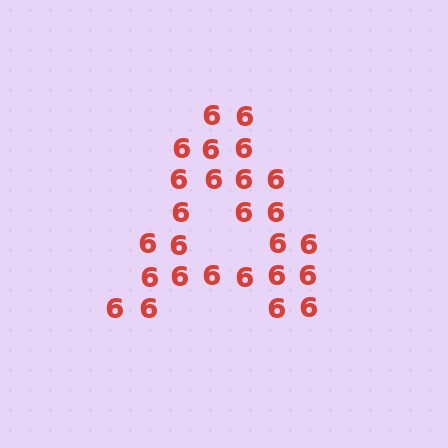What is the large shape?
The large shape is the letter A.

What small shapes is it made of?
It is made of small digit 6's.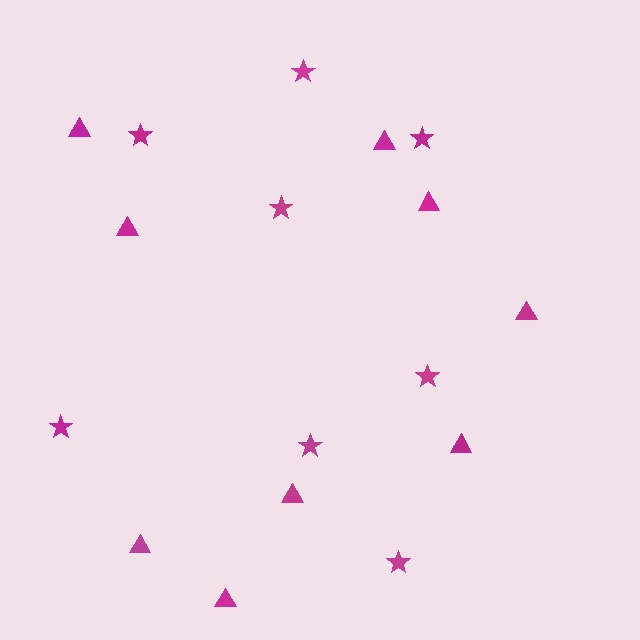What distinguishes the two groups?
There are 2 groups: one group of stars (8) and one group of triangles (9).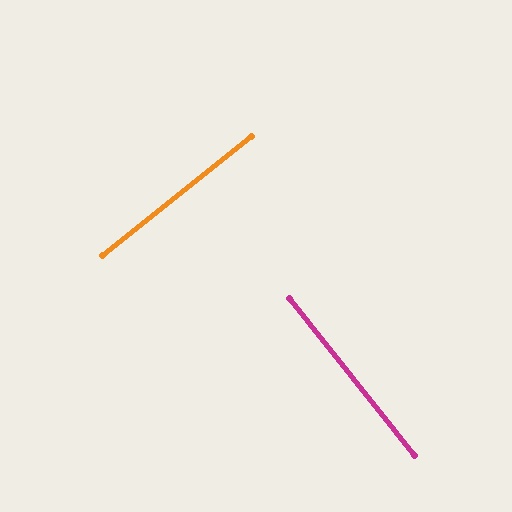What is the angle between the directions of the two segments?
Approximately 90 degrees.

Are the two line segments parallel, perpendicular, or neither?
Perpendicular — they meet at approximately 90°.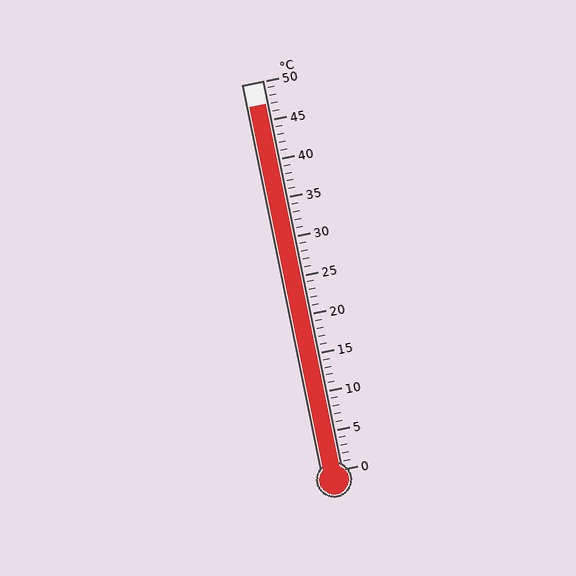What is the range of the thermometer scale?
The thermometer scale ranges from 0°C to 50°C.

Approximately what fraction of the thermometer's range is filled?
The thermometer is filled to approximately 95% of its range.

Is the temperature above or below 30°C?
The temperature is above 30°C.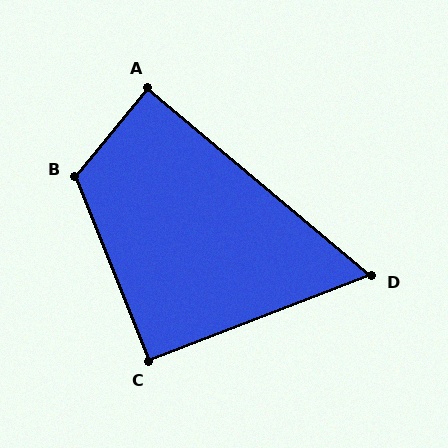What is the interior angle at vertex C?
Approximately 91 degrees (approximately right).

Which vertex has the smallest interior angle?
D, at approximately 61 degrees.